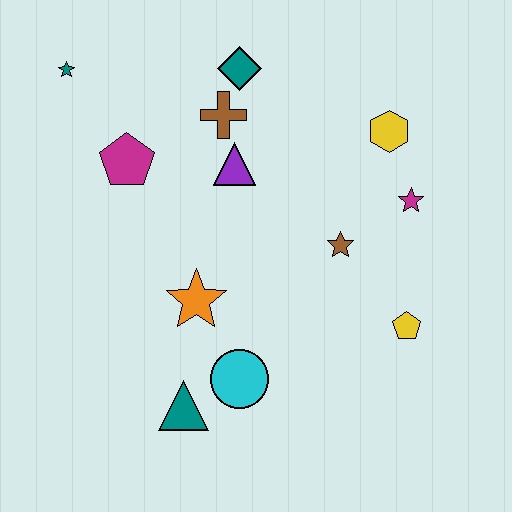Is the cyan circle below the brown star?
Yes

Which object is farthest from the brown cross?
The teal triangle is farthest from the brown cross.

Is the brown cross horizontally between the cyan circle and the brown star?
No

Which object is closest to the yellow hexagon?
The magenta star is closest to the yellow hexagon.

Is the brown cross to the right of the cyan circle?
No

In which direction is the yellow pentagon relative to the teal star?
The yellow pentagon is to the right of the teal star.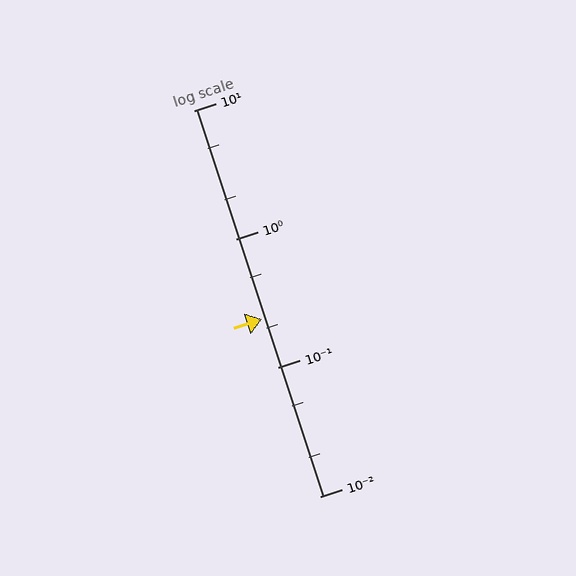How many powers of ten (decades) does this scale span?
The scale spans 3 decades, from 0.01 to 10.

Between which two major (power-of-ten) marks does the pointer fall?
The pointer is between 0.1 and 1.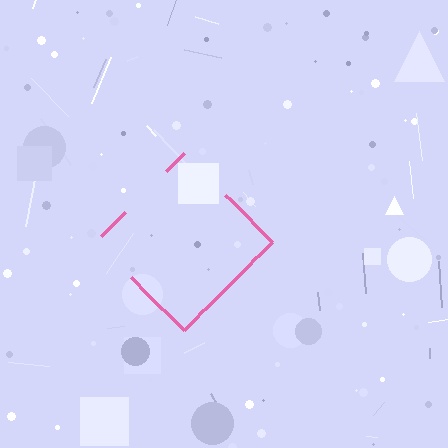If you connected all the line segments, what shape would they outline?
They would outline a diamond.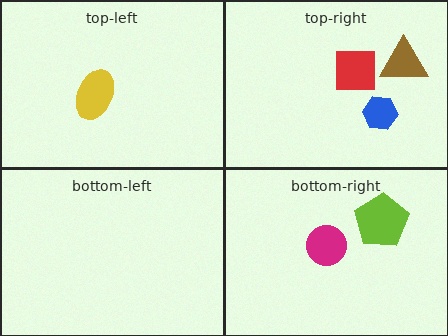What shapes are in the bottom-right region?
The lime pentagon, the magenta circle.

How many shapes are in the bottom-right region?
2.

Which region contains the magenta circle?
The bottom-right region.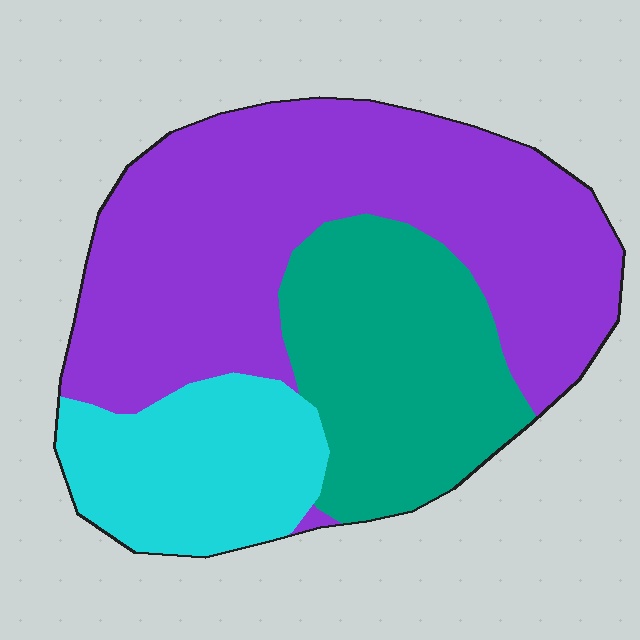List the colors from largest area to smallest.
From largest to smallest: purple, teal, cyan.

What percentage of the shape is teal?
Teal covers roughly 25% of the shape.